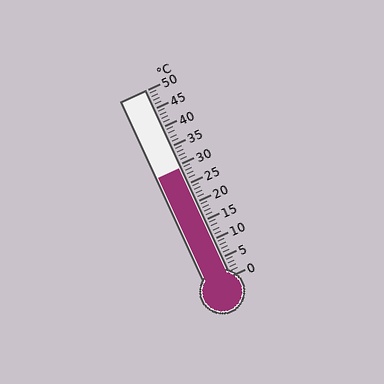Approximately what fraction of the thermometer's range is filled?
The thermometer is filled to approximately 60% of its range.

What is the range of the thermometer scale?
The thermometer scale ranges from 0°C to 50°C.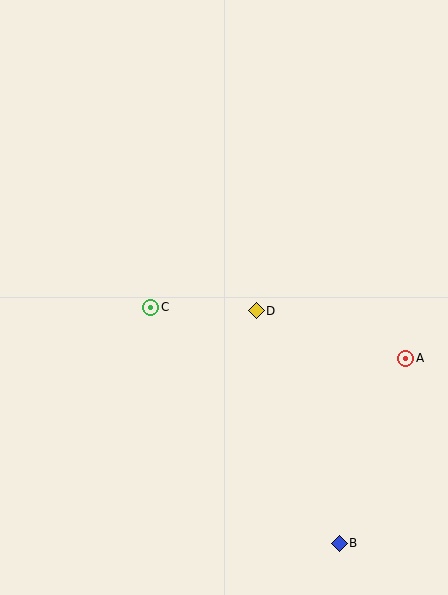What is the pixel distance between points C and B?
The distance between C and B is 302 pixels.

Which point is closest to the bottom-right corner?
Point B is closest to the bottom-right corner.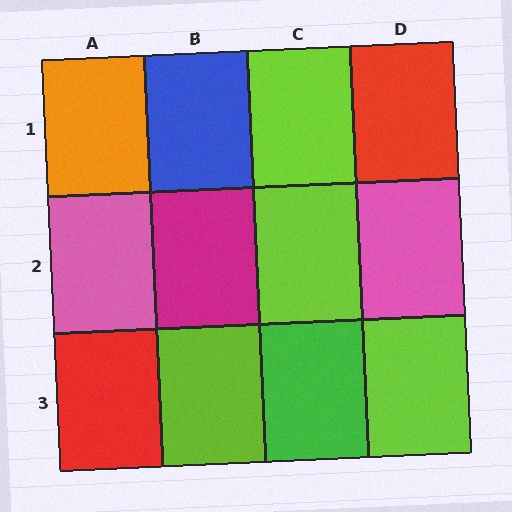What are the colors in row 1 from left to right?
Orange, blue, lime, red.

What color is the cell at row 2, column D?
Pink.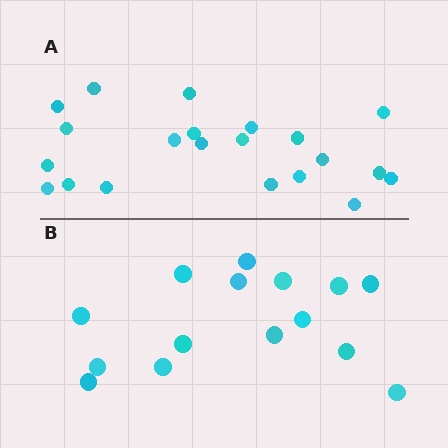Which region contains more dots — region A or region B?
Region A (the top region) has more dots.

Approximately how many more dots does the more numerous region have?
Region A has about 6 more dots than region B.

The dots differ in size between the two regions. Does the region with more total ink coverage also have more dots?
No. Region B has more total ink coverage because its dots are larger, but region A actually contains more individual dots. Total area can be misleading — the number of items is what matters here.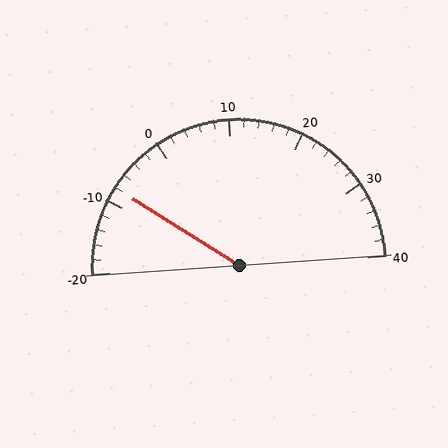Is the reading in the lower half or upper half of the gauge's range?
The reading is in the lower half of the range (-20 to 40).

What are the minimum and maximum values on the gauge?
The gauge ranges from -20 to 40.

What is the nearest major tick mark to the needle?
The nearest major tick mark is -10.